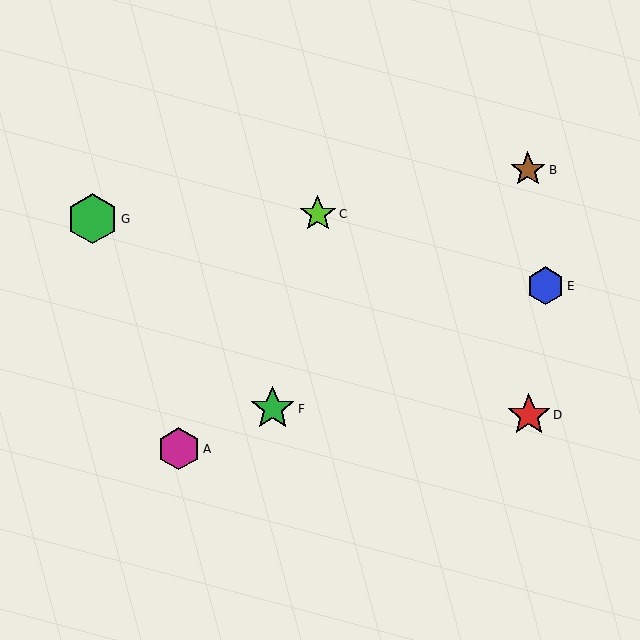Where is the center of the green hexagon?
The center of the green hexagon is at (92, 219).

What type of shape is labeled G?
Shape G is a green hexagon.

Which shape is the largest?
The green hexagon (labeled G) is the largest.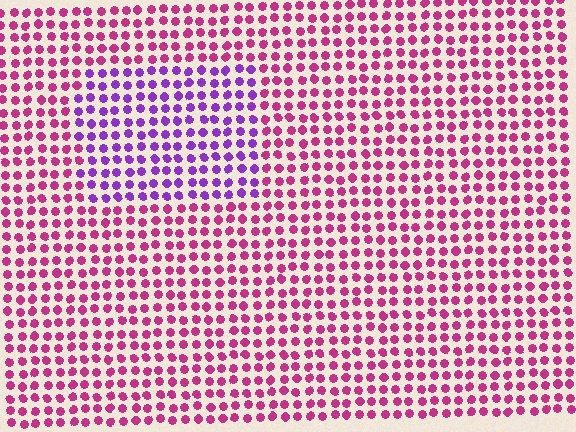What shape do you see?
I see a rectangle.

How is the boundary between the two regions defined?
The boundary is defined purely by a slight shift in hue (about 45 degrees). Spacing, size, and orientation are identical on both sides.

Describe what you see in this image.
The image is filled with small magenta elements in a uniform arrangement. A rectangle-shaped region is visible where the elements are tinted to a slightly different hue, forming a subtle color boundary.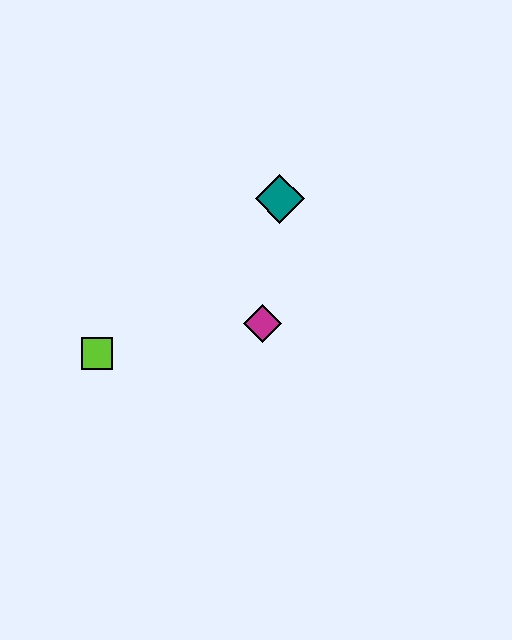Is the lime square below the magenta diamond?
Yes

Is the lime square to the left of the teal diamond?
Yes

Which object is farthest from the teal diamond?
The lime square is farthest from the teal diamond.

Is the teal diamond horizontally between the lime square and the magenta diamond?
No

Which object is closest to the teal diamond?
The magenta diamond is closest to the teal diamond.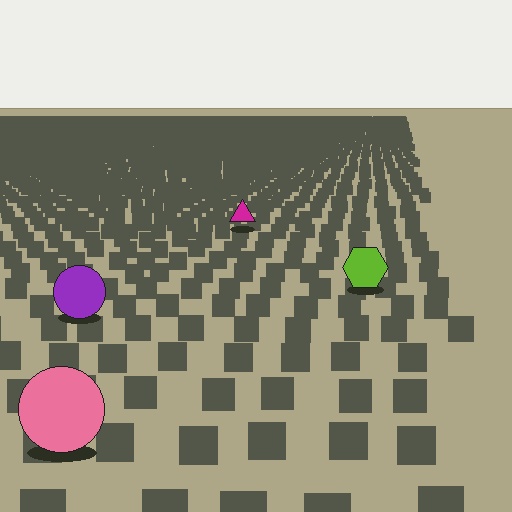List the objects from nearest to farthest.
From nearest to farthest: the pink circle, the purple circle, the lime hexagon, the magenta triangle.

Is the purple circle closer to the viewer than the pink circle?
No. The pink circle is closer — you can tell from the texture gradient: the ground texture is coarser near it.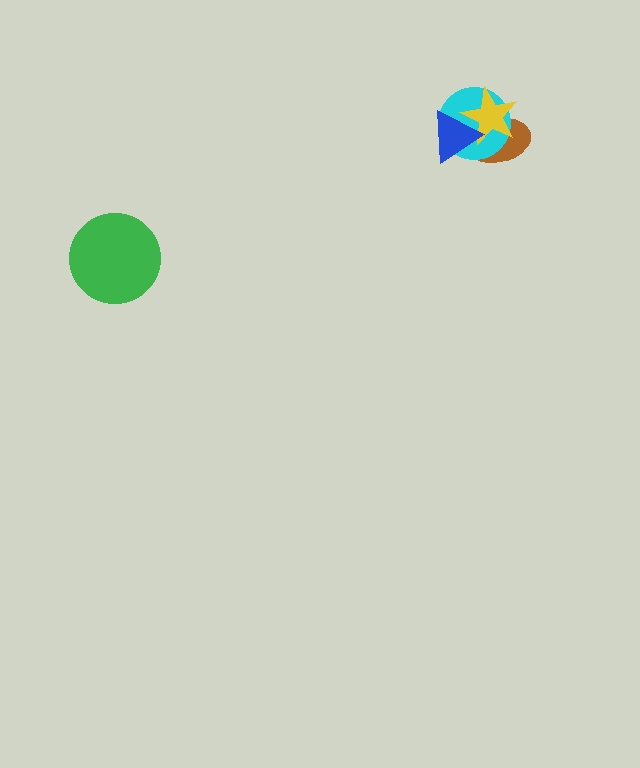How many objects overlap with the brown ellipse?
3 objects overlap with the brown ellipse.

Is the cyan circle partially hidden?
Yes, it is partially covered by another shape.